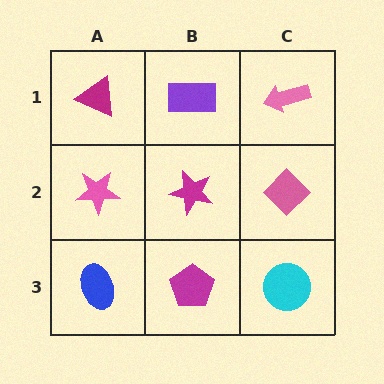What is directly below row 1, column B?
A magenta star.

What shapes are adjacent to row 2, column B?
A purple rectangle (row 1, column B), a magenta pentagon (row 3, column B), a pink star (row 2, column A), a pink diamond (row 2, column C).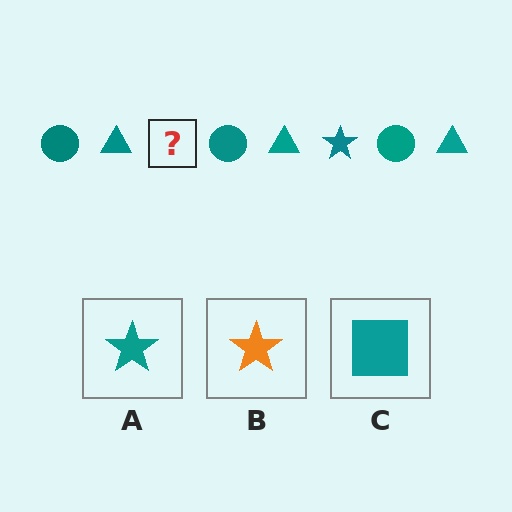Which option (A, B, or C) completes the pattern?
A.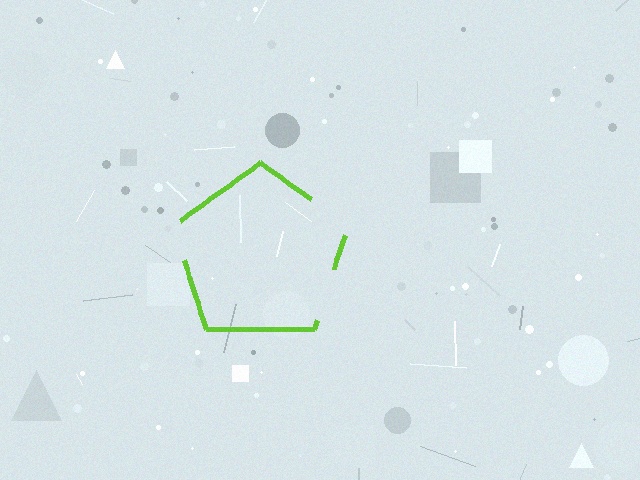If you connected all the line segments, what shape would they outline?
They would outline a pentagon.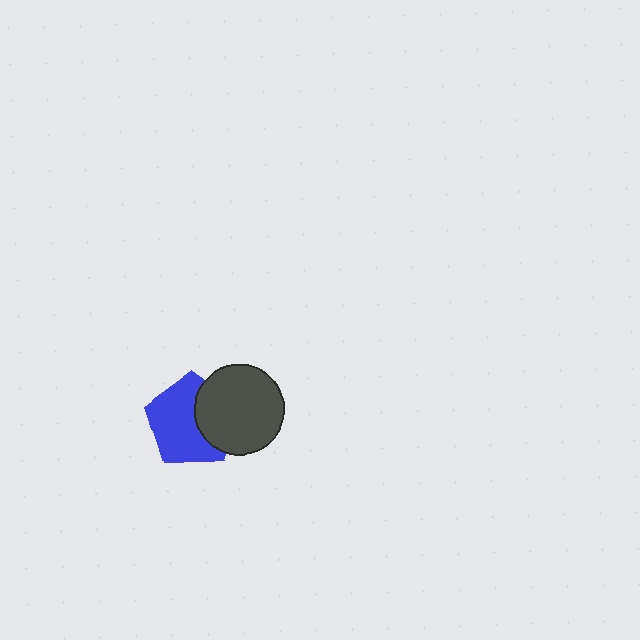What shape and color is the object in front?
The object in front is a dark gray circle.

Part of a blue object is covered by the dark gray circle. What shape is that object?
It is a pentagon.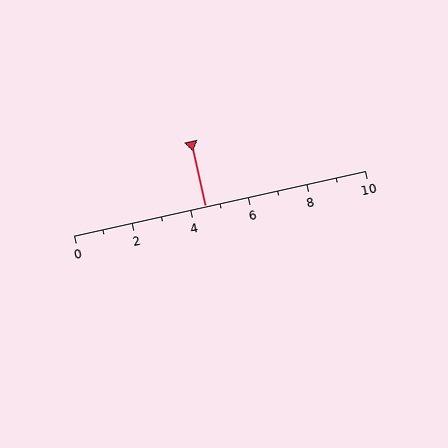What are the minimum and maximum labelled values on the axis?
The axis runs from 0 to 10.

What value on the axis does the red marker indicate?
The marker indicates approximately 4.5.